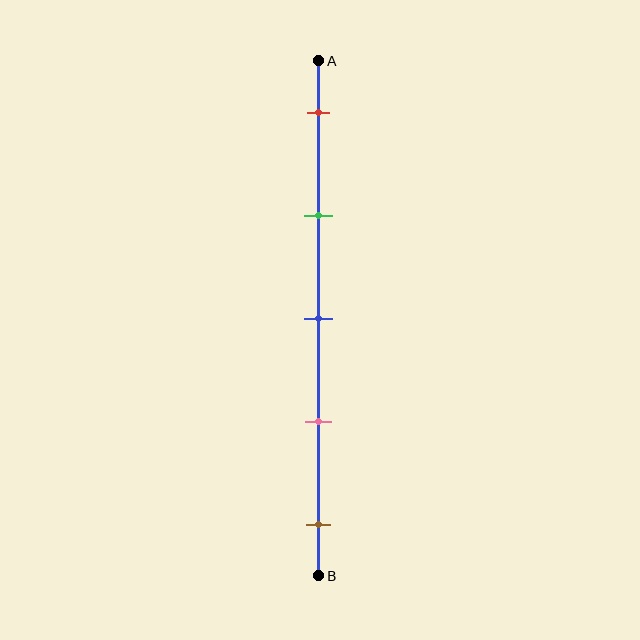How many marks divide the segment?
There are 5 marks dividing the segment.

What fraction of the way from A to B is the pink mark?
The pink mark is approximately 70% (0.7) of the way from A to B.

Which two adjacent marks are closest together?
The blue and pink marks are the closest adjacent pair.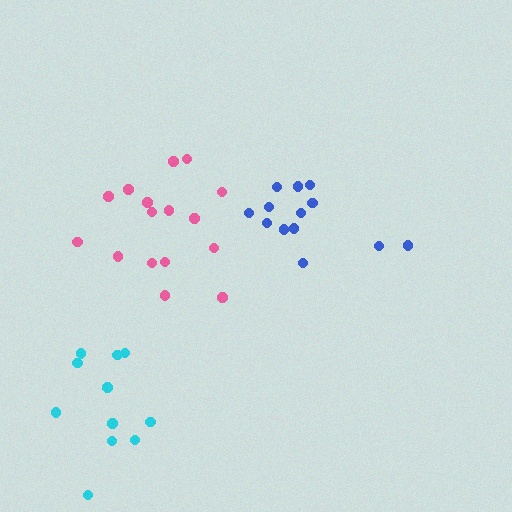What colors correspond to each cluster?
The clusters are colored: pink, blue, cyan.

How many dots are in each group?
Group 1: 16 dots, Group 2: 13 dots, Group 3: 11 dots (40 total).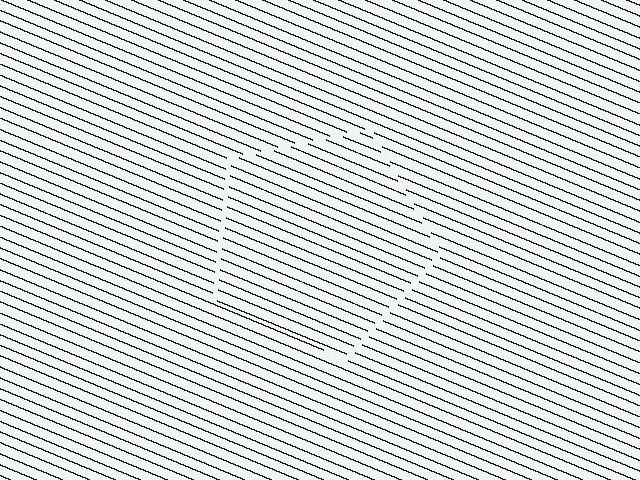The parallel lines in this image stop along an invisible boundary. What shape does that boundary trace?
An illusory pentagon. The interior of the shape contains the same grating, shifted by half a period — the contour is defined by the phase discontinuity where line-ends from the inner and outer gratings abut.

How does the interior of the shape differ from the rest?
The interior of the shape contains the same grating, shifted by half a period — the contour is defined by the phase discontinuity where line-ends from the inner and outer gratings abut.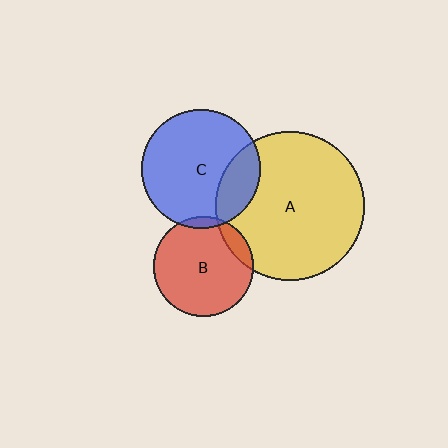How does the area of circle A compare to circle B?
Approximately 2.2 times.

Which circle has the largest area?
Circle A (yellow).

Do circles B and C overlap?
Yes.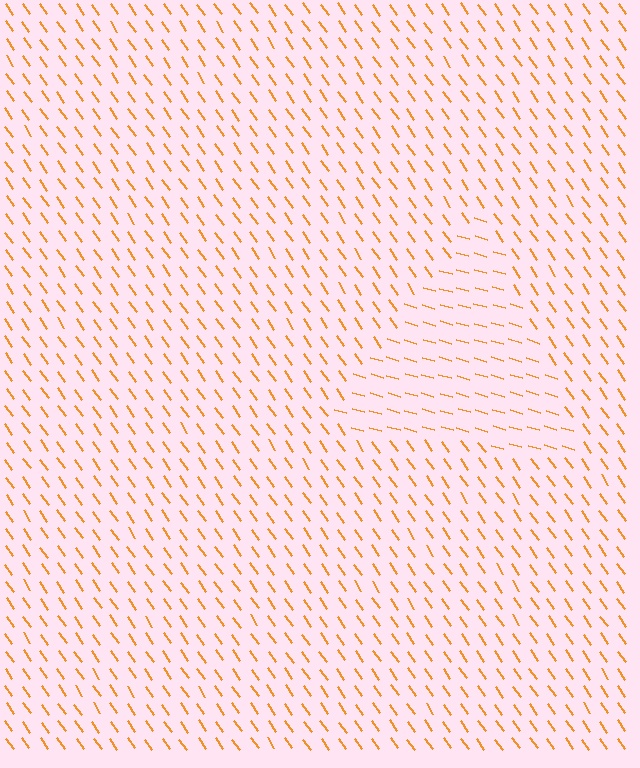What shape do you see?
I see a triangle.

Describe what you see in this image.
The image is filled with small orange line segments. A triangle region in the image has lines oriented differently from the surrounding lines, creating a visible texture boundary.